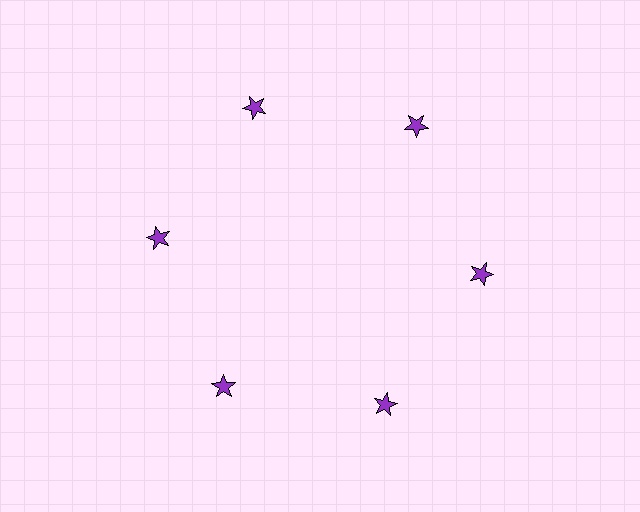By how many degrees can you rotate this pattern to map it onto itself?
The pattern maps onto itself every 60 degrees of rotation.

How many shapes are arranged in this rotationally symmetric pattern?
There are 6 shapes, arranged in 6 groups of 1.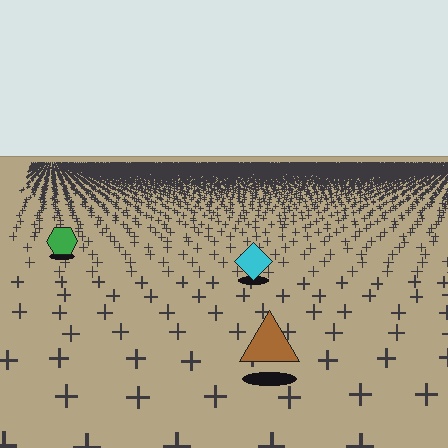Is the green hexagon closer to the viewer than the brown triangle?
No. The brown triangle is closer — you can tell from the texture gradient: the ground texture is coarser near it.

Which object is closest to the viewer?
The brown triangle is closest. The texture marks near it are larger and more spread out.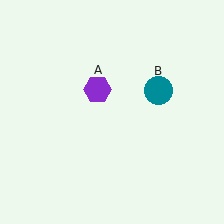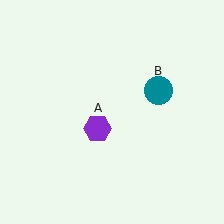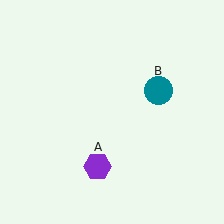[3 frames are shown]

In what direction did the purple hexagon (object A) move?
The purple hexagon (object A) moved down.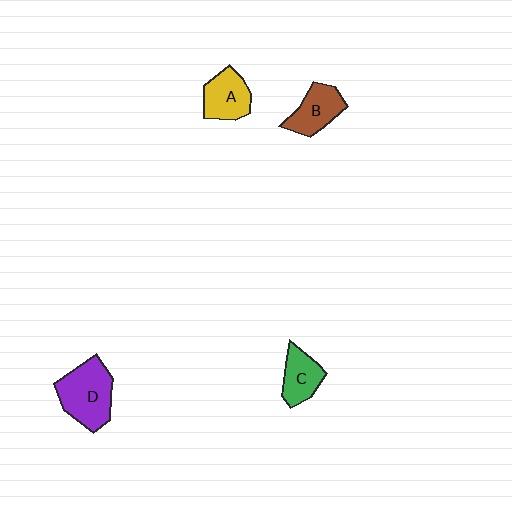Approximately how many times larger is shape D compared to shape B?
Approximately 1.5 times.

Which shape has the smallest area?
Shape C (green).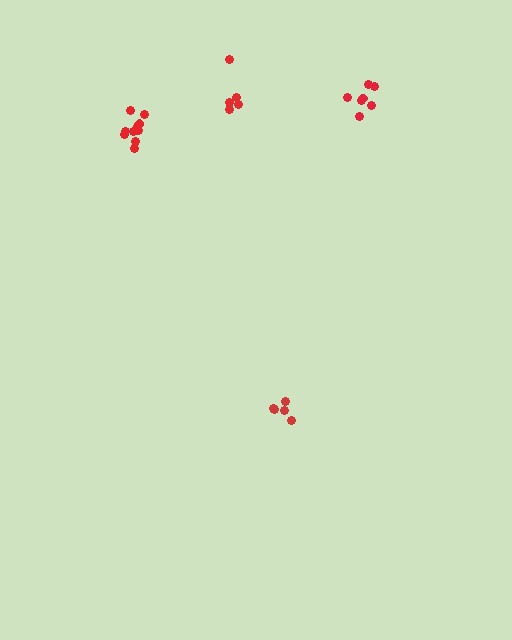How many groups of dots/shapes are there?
There are 4 groups.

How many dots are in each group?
Group 1: 7 dots, Group 2: 10 dots, Group 3: 5 dots, Group 4: 5 dots (27 total).